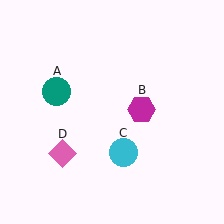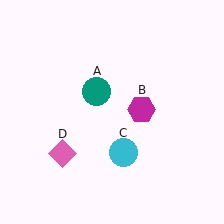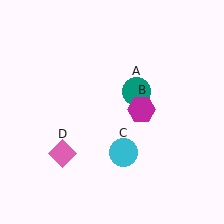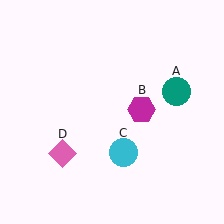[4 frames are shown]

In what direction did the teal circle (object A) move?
The teal circle (object A) moved right.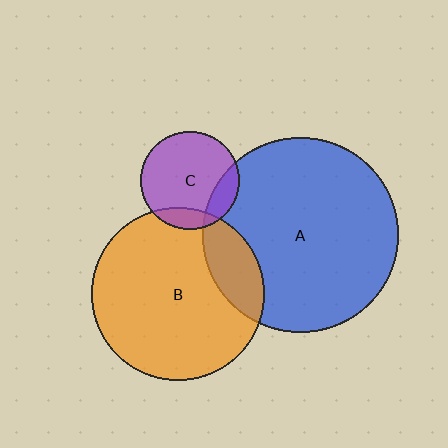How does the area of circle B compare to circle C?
Approximately 3.1 times.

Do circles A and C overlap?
Yes.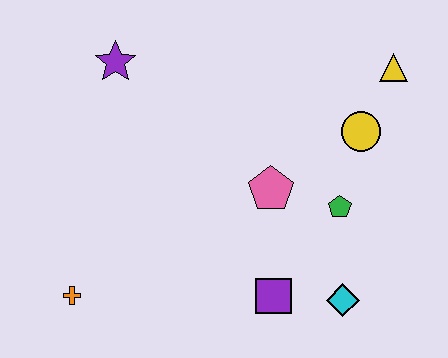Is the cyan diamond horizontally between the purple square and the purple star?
No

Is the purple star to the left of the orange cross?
No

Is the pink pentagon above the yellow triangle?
No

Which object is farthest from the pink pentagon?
The orange cross is farthest from the pink pentagon.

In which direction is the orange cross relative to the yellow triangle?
The orange cross is to the left of the yellow triangle.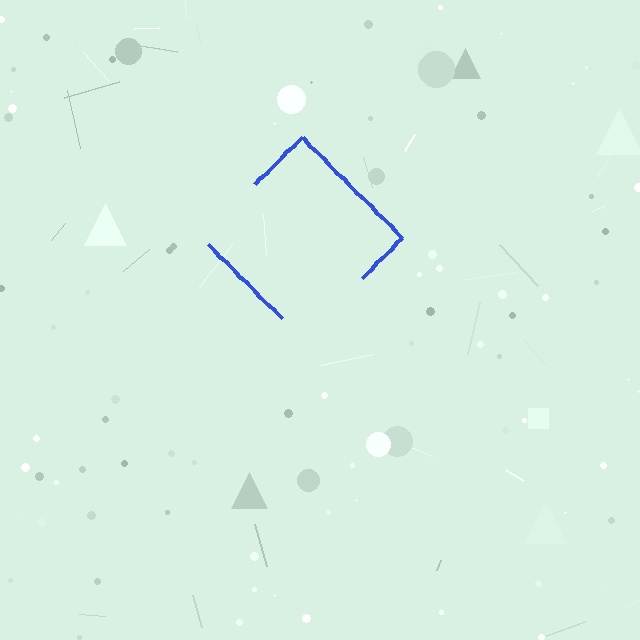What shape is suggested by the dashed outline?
The dashed outline suggests a diamond.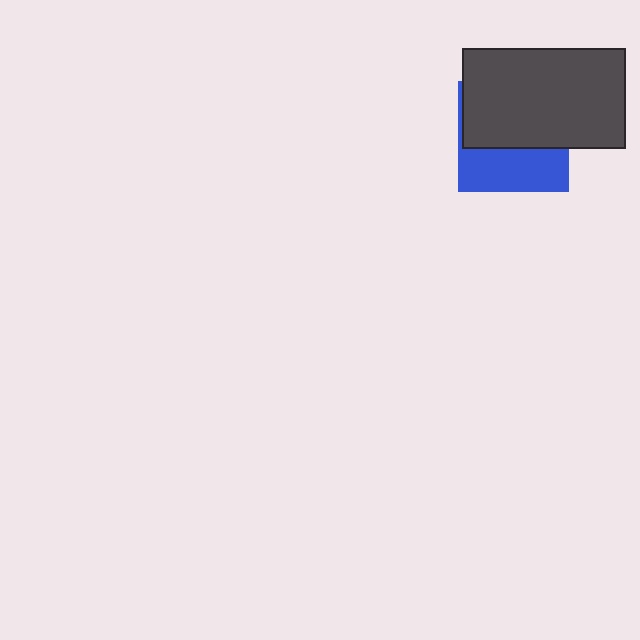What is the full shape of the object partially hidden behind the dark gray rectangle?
The partially hidden object is a blue square.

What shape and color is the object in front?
The object in front is a dark gray rectangle.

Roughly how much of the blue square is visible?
A small part of it is visible (roughly 40%).